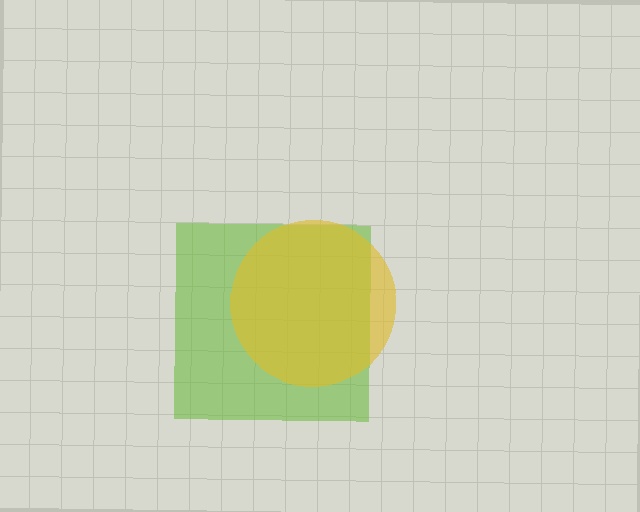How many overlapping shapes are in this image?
There are 2 overlapping shapes in the image.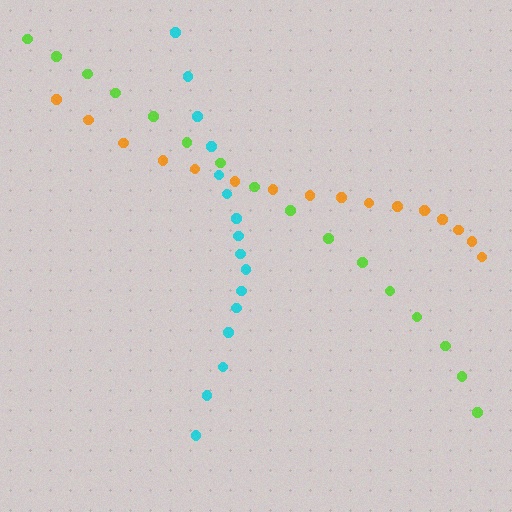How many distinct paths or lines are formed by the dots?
There are 3 distinct paths.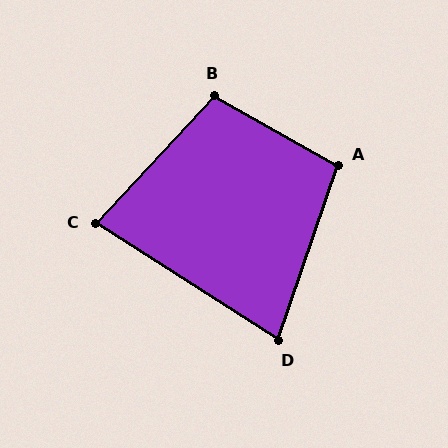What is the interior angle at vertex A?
Approximately 100 degrees (obtuse).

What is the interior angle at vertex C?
Approximately 80 degrees (acute).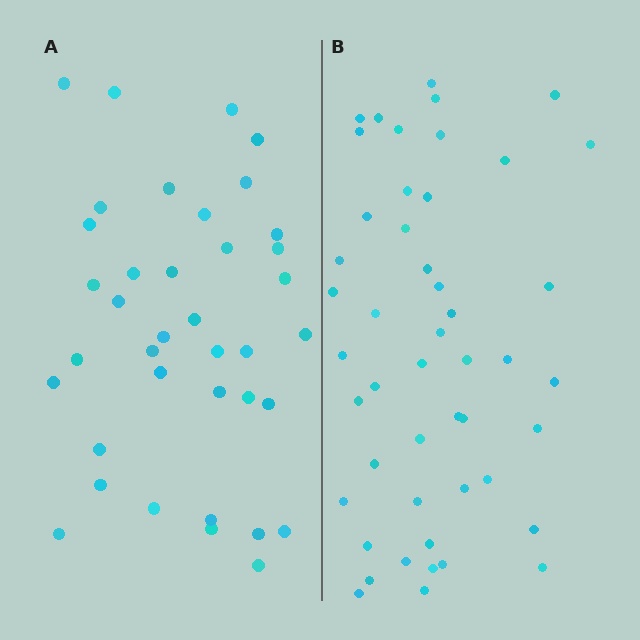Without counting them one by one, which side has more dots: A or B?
Region B (the right region) has more dots.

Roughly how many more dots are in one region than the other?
Region B has roughly 10 or so more dots than region A.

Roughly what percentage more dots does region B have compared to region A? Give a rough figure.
About 25% more.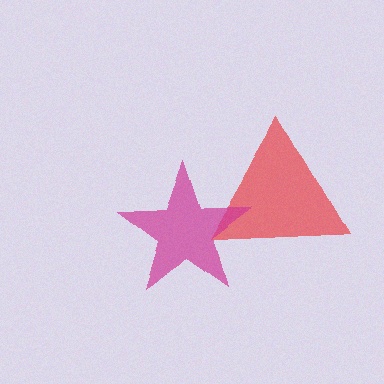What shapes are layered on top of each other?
The layered shapes are: a red triangle, a magenta star.